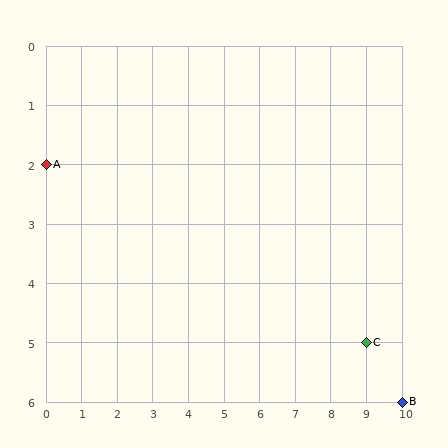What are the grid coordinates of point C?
Point C is at grid coordinates (9, 5).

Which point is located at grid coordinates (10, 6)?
Point B is at (10, 6).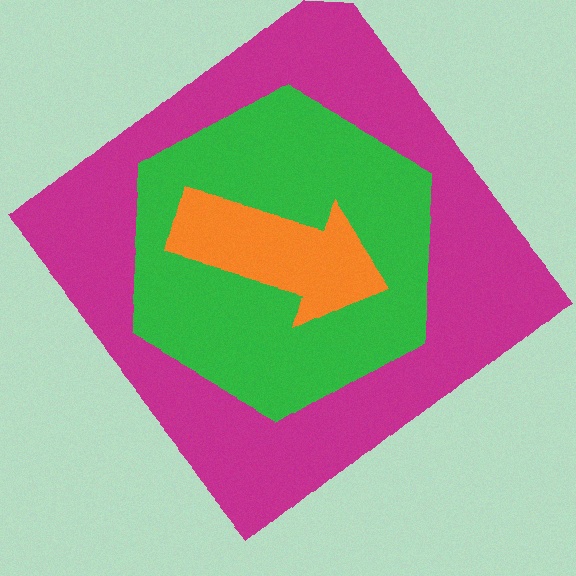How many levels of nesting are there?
3.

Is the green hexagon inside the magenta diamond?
Yes.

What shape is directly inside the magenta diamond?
The green hexagon.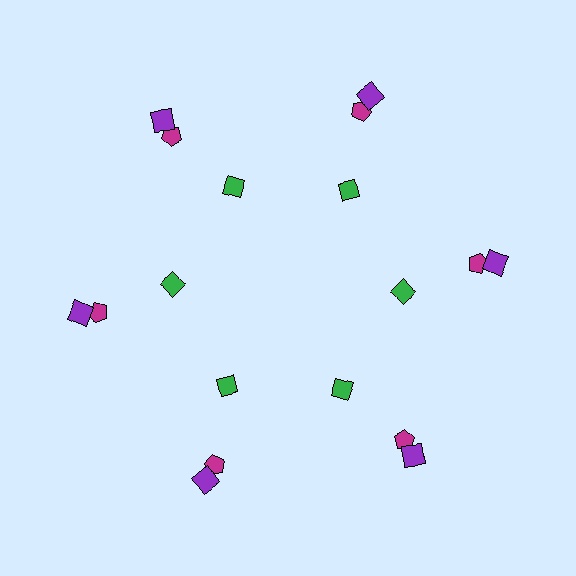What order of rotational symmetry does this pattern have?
This pattern has 6-fold rotational symmetry.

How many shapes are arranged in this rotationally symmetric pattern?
There are 18 shapes, arranged in 6 groups of 3.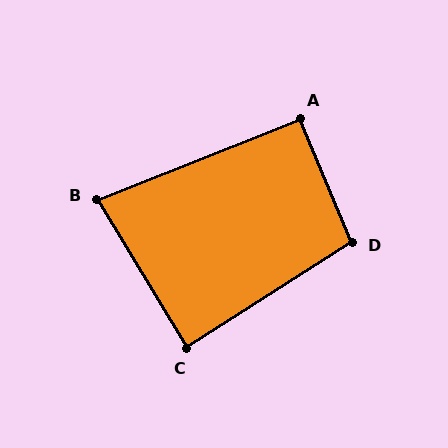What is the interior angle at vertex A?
Approximately 91 degrees (approximately right).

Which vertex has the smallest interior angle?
B, at approximately 81 degrees.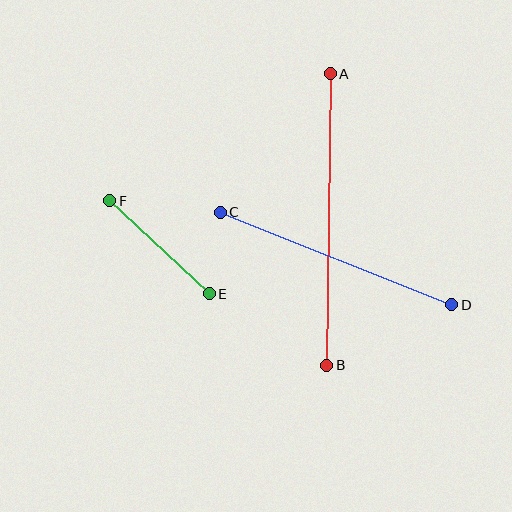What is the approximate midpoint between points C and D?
The midpoint is at approximately (336, 259) pixels.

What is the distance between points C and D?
The distance is approximately 250 pixels.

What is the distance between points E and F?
The distance is approximately 136 pixels.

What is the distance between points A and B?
The distance is approximately 292 pixels.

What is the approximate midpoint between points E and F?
The midpoint is at approximately (160, 247) pixels.